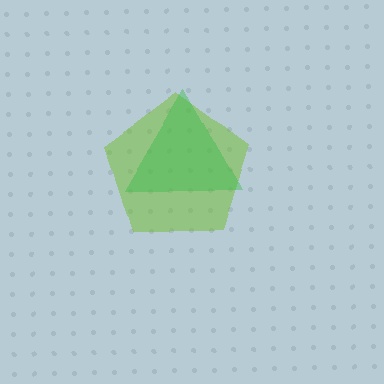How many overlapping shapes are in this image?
There are 2 overlapping shapes in the image.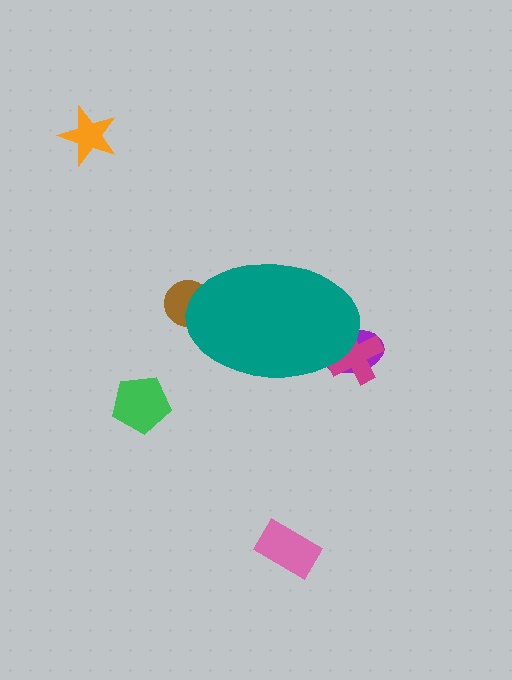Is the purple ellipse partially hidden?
Yes, the purple ellipse is partially hidden behind the teal ellipse.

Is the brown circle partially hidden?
Yes, the brown circle is partially hidden behind the teal ellipse.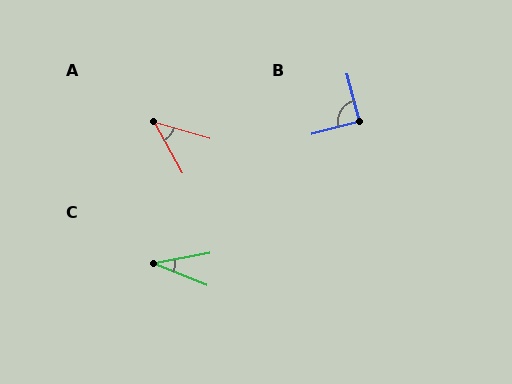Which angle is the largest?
B, at approximately 90 degrees.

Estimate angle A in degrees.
Approximately 45 degrees.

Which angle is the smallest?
C, at approximately 32 degrees.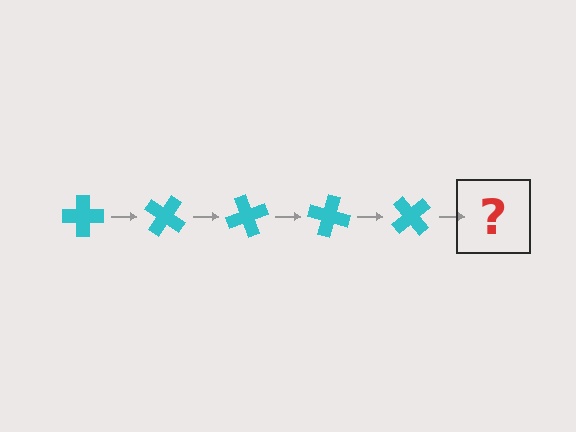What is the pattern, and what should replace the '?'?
The pattern is that the cross rotates 35 degrees each step. The '?' should be a cyan cross rotated 175 degrees.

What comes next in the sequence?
The next element should be a cyan cross rotated 175 degrees.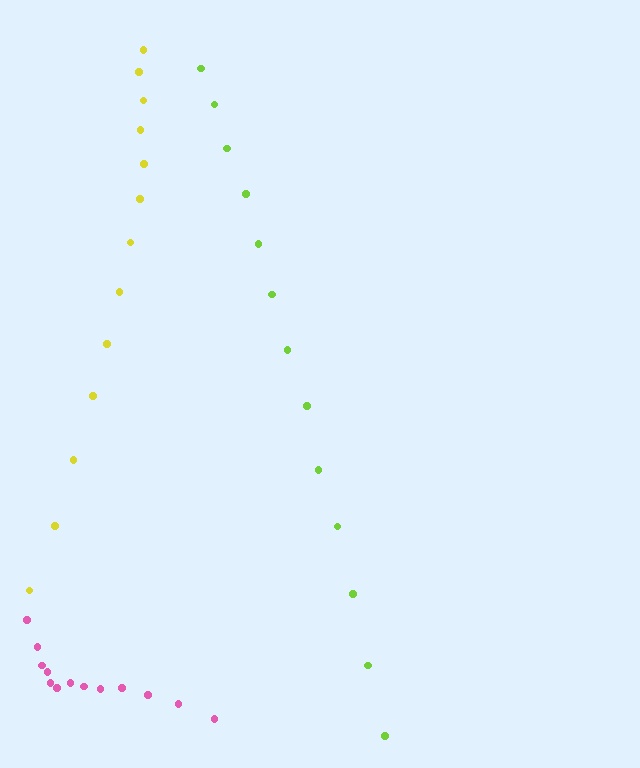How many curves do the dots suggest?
There are 3 distinct paths.